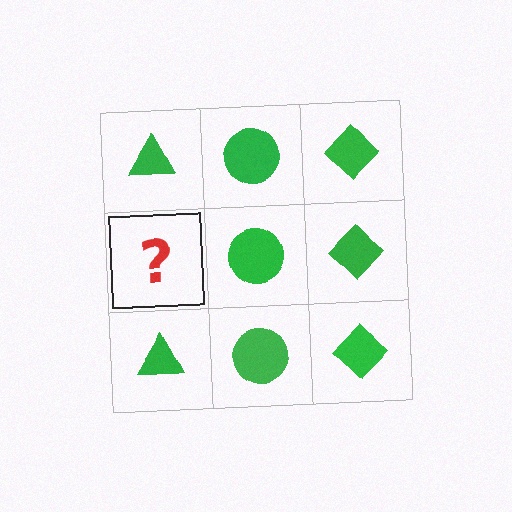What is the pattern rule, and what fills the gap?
The rule is that each column has a consistent shape. The gap should be filled with a green triangle.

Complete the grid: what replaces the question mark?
The question mark should be replaced with a green triangle.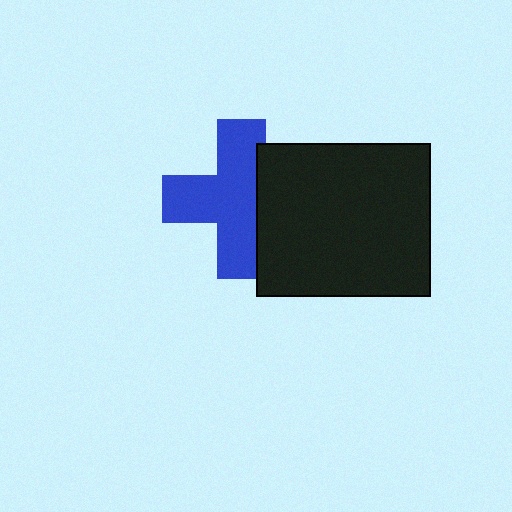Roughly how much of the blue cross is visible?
Most of it is visible (roughly 69%).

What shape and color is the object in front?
The object in front is a black rectangle.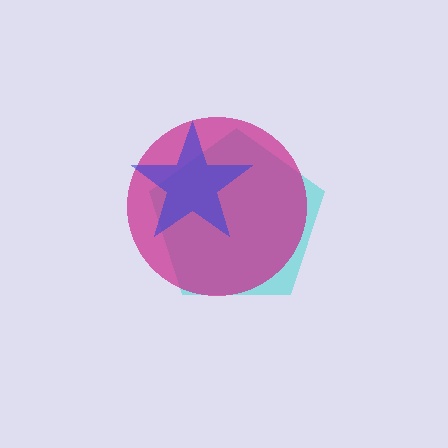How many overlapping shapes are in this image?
There are 3 overlapping shapes in the image.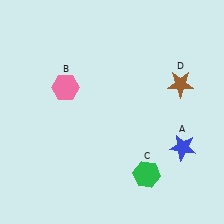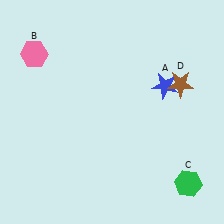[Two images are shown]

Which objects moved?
The objects that moved are: the blue star (A), the pink hexagon (B), the green hexagon (C).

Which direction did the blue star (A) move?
The blue star (A) moved up.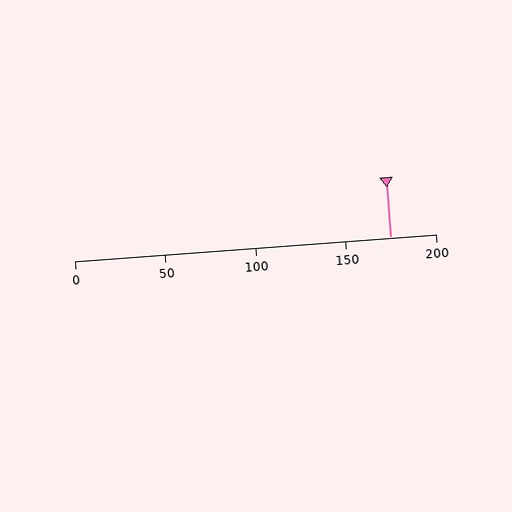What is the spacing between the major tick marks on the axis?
The major ticks are spaced 50 apart.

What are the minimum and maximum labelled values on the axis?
The axis runs from 0 to 200.